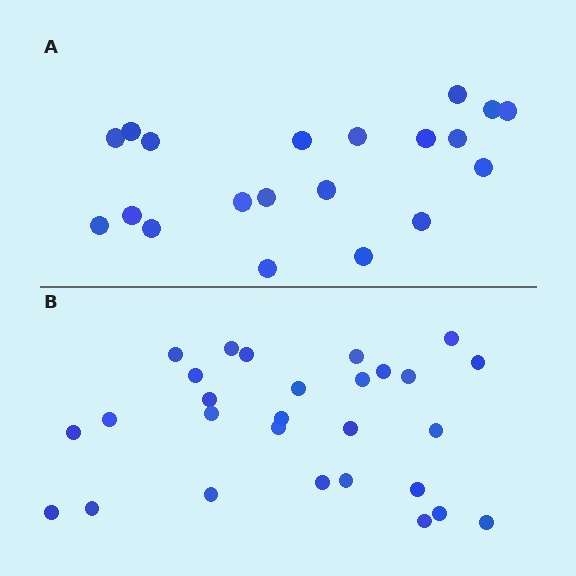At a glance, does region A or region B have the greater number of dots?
Region B (the bottom region) has more dots.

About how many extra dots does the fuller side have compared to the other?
Region B has roughly 8 or so more dots than region A.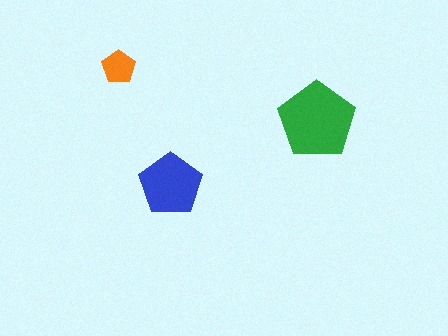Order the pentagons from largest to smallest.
the green one, the blue one, the orange one.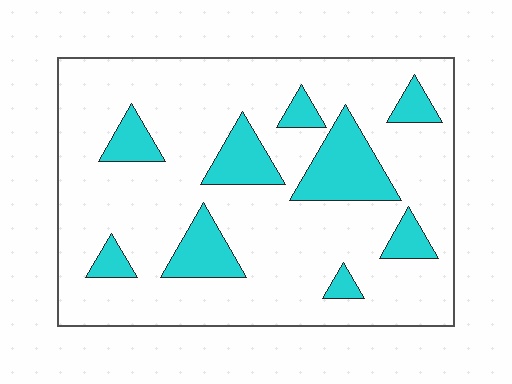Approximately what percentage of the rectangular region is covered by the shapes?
Approximately 20%.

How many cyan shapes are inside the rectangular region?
9.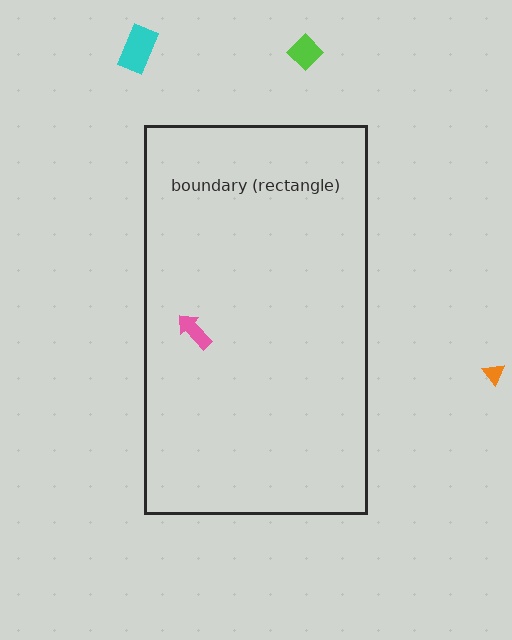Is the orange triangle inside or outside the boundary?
Outside.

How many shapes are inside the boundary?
1 inside, 3 outside.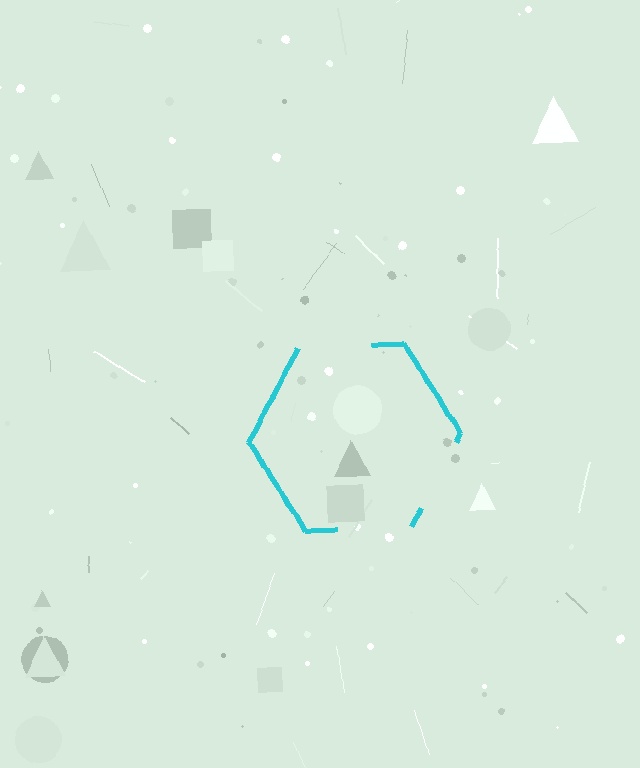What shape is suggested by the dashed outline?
The dashed outline suggests a hexagon.